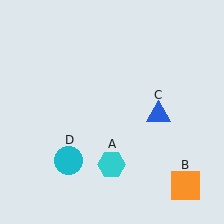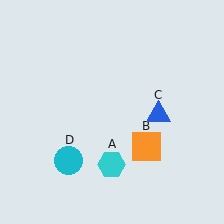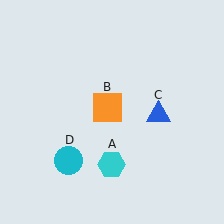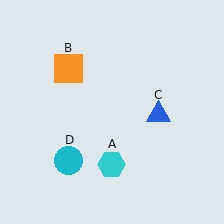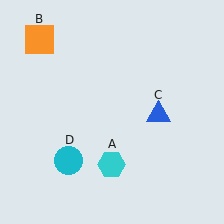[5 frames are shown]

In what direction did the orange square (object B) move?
The orange square (object B) moved up and to the left.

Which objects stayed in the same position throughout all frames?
Cyan hexagon (object A) and blue triangle (object C) and cyan circle (object D) remained stationary.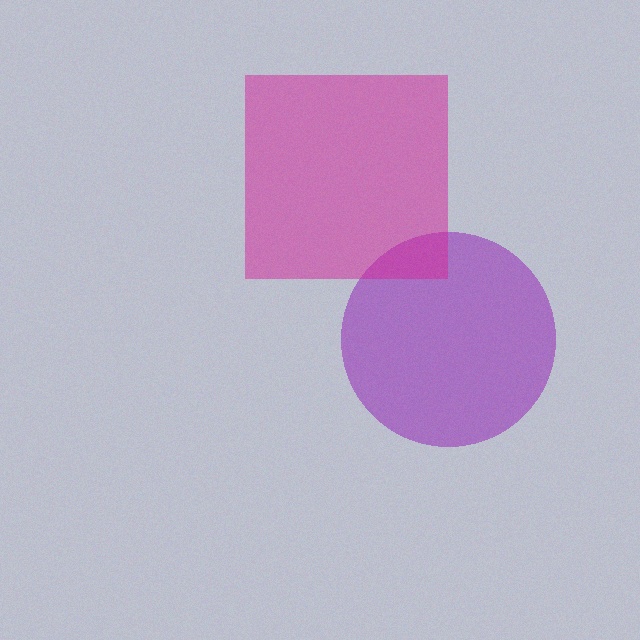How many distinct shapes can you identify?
There are 2 distinct shapes: a purple circle, a magenta square.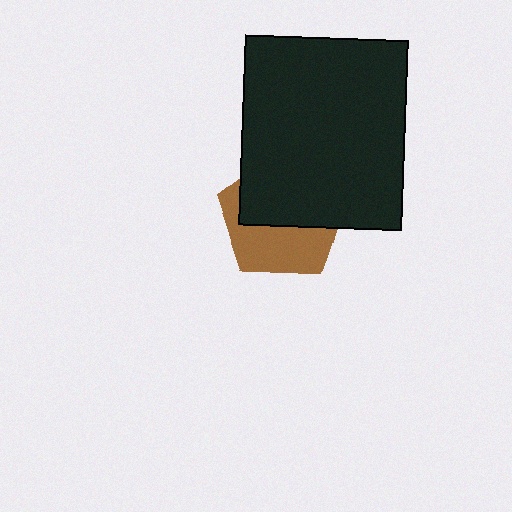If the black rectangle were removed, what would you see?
You would see the complete brown pentagon.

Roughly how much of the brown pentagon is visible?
About half of it is visible (roughly 46%).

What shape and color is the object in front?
The object in front is a black rectangle.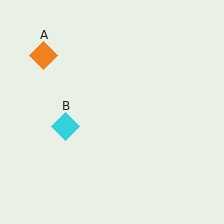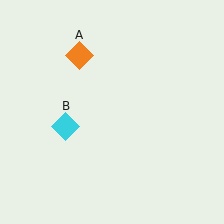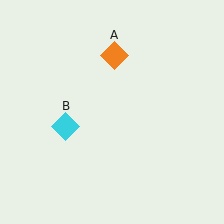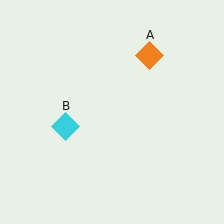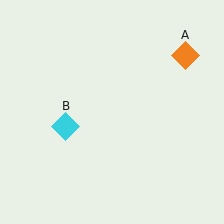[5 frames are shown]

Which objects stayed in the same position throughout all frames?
Cyan diamond (object B) remained stationary.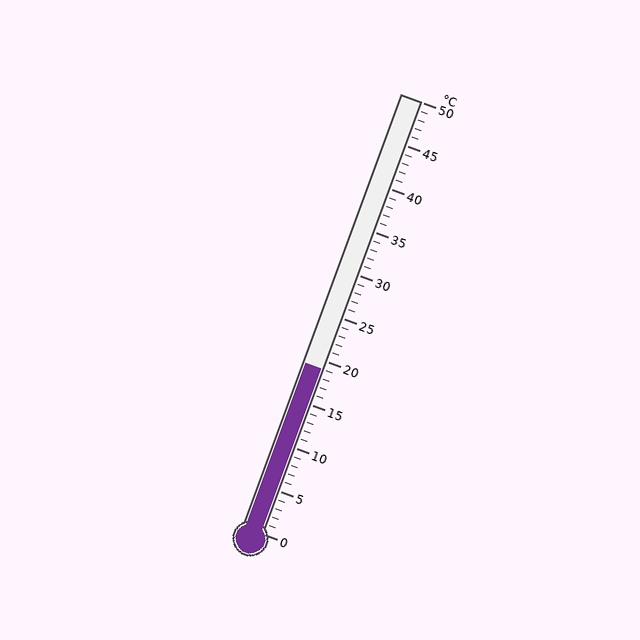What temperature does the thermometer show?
The thermometer shows approximately 19°C.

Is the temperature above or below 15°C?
The temperature is above 15°C.